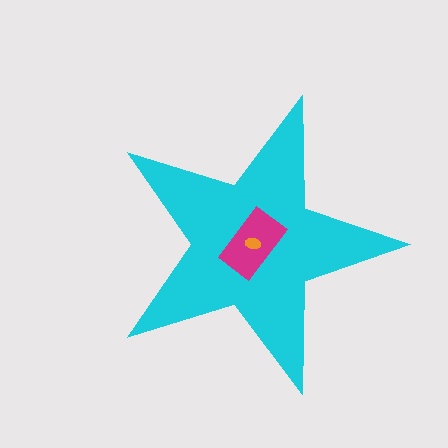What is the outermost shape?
The cyan star.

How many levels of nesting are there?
3.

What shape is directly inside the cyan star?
The magenta rectangle.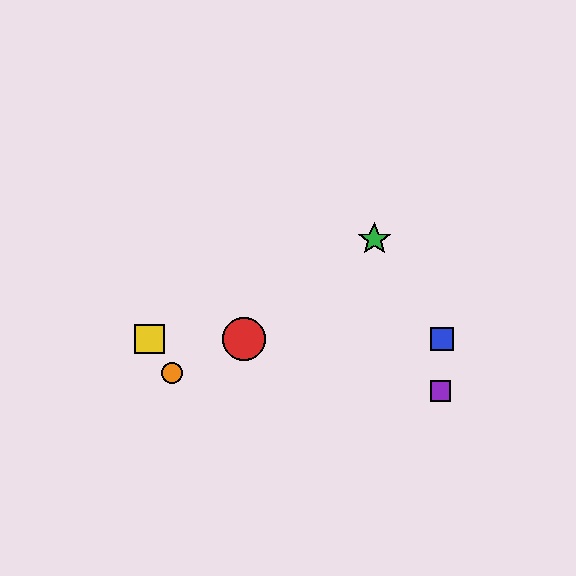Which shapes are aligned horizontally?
The red circle, the blue square, the yellow square are aligned horizontally.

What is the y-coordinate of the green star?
The green star is at y≈239.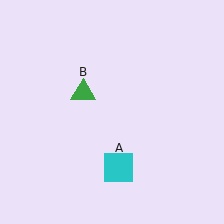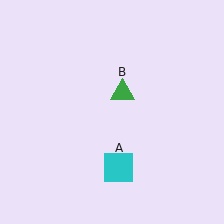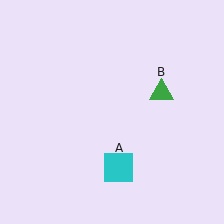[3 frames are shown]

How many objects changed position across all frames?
1 object changed position: green triangle (object B).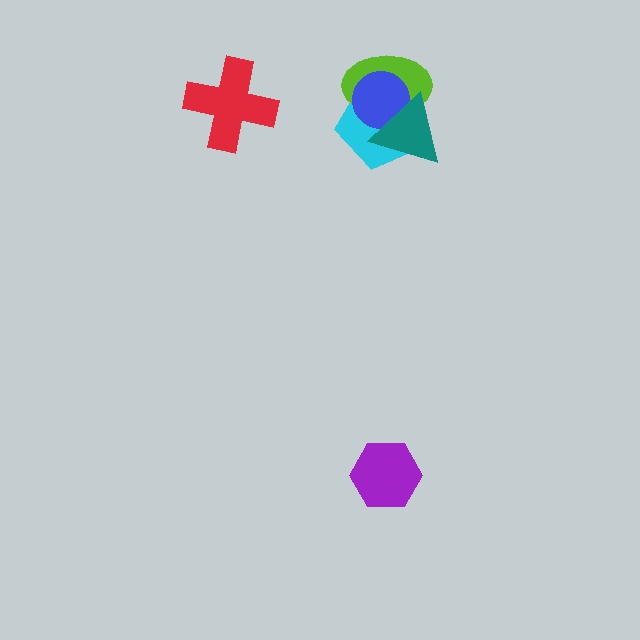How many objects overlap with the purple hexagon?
0 objects overlap with the purple hexagon.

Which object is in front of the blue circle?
The teal triangle is in front of the blue circle.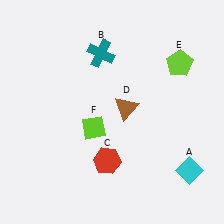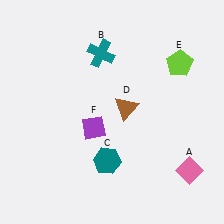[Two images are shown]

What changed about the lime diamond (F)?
In Image 1, F is lime. In Image 2, it changed to purple.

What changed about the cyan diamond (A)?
In Image 1, A is cyan. In Image 2, it changed to pink.